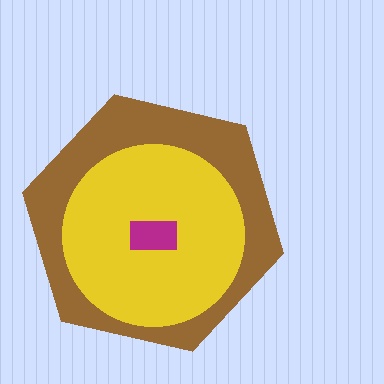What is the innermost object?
The magenta rectangle.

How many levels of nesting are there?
3.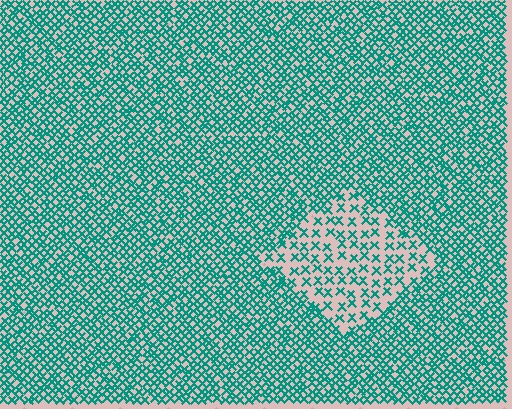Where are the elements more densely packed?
The elements are more densely packed outside the diamond boundary.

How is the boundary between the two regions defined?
The boundary is defined by a change in element density (approximately 2.3x ratio). All elements are the same color, size, and shape.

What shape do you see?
I see a diamond.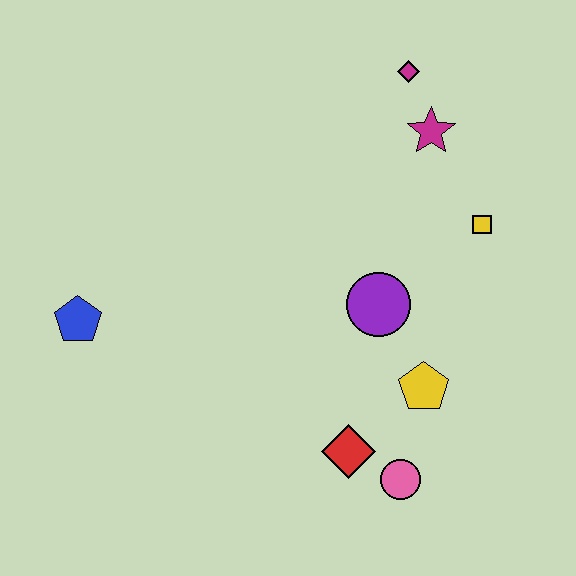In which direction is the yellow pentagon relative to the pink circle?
The yellow pentagon is above the pink circle.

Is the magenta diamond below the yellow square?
No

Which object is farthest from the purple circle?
The blue pentagon is farthest from the purple circle.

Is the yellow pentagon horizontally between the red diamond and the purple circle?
No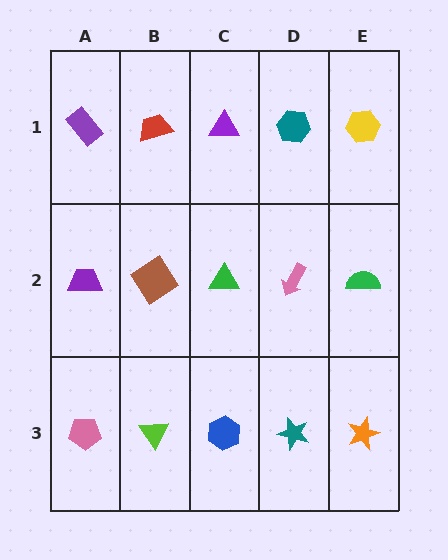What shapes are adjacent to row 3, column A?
A purple trapezoid (row 2, column A), a lime triangle (row 3, column B).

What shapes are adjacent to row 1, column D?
A pink arrow (row 2, column D), a purple triangle (row 1, column C), a yellow hexagon (row 1, column E).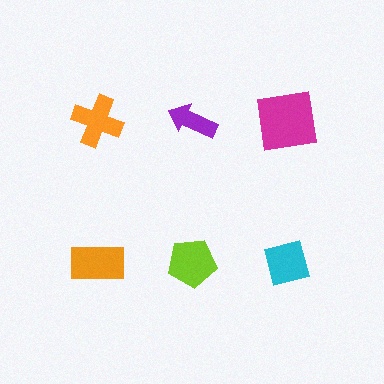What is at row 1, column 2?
A purple arrow.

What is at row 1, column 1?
An orange cross.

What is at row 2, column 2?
A lime pentagon.